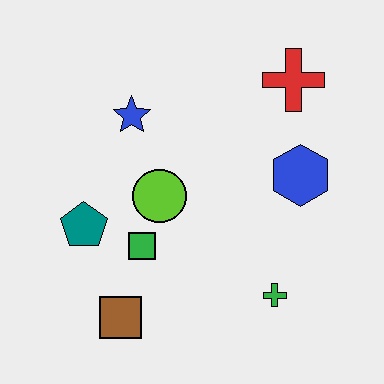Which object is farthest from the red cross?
The brown square is farthest from the red cross.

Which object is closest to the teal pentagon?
The green square is closest to the teal pentagon.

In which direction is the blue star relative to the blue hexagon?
The blue star is to the left of the blue hexagon.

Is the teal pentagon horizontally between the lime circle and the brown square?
No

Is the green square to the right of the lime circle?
No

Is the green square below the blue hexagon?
Yes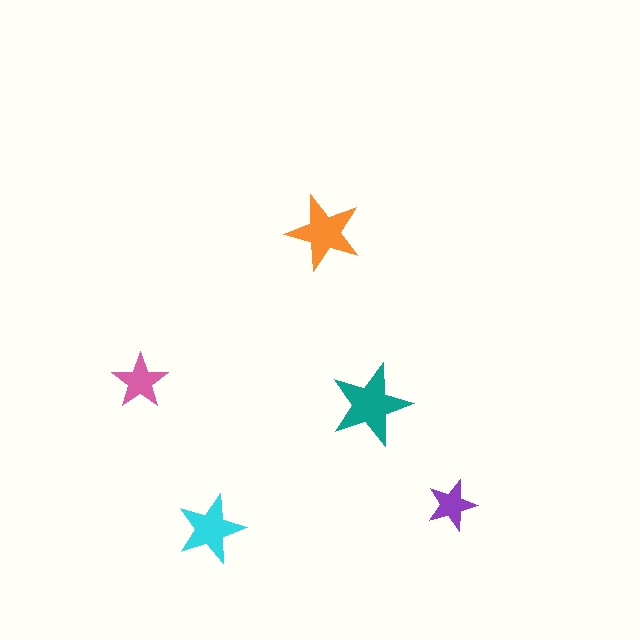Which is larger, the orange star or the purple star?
The orange one.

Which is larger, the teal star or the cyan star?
The teal one.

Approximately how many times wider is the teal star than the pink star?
About 1.5 times wider.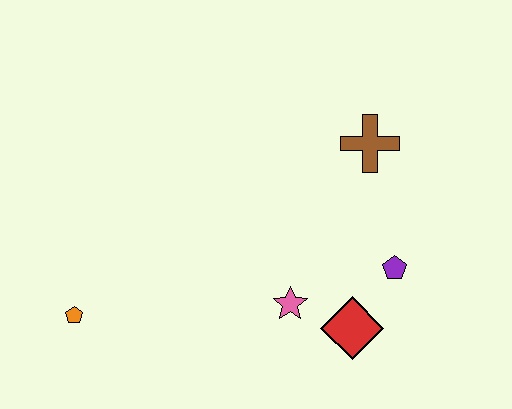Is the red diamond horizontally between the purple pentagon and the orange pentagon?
Yes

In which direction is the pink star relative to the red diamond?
The pink star is to the left of the red diamond.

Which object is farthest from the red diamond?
The orange pentagon is farthest from the red diamond.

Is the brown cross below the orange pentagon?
No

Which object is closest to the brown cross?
The purple pentagon is closest to the brown cross.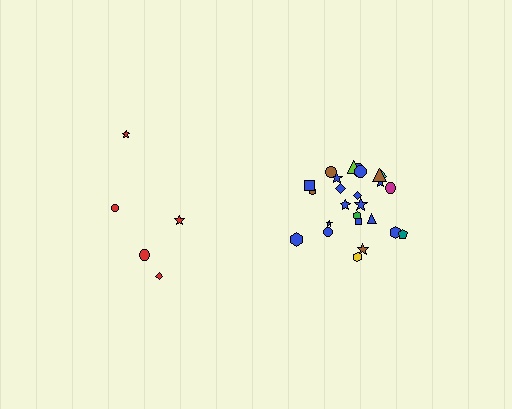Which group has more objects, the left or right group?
The right group.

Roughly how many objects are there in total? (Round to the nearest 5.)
Roughly 30 objects in total.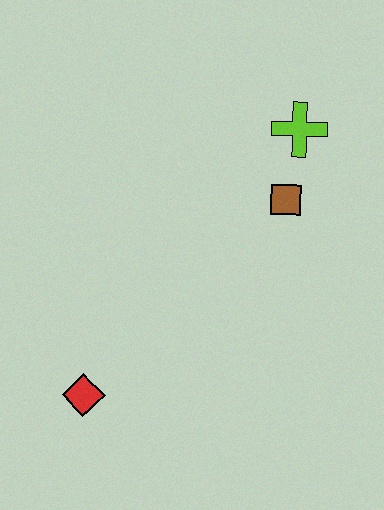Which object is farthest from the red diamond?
The lime cross is farthest from the red diamond.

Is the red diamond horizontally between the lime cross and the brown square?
No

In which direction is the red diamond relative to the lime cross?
The red diamond is below the lime cross.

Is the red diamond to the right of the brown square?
No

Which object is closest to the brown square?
The lime cross is closest to the brown square.